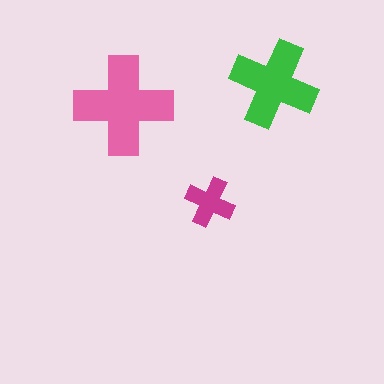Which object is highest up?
The green cross is topmost.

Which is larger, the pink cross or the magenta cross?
The pink one.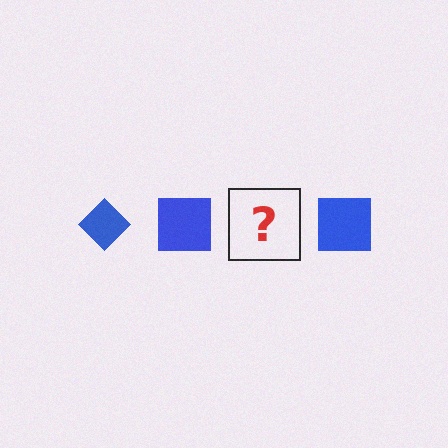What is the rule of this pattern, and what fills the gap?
The rule is that the pattern cycles through diamond, square shapes in blue. The gap should be filled with a blue diamond.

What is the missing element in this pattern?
The missing element is a blue diamond.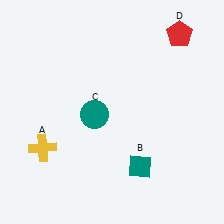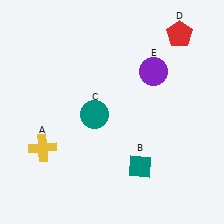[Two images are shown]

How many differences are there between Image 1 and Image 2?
There is 1 difference between the two images.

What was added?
A purple circle (E) was added in Image 2.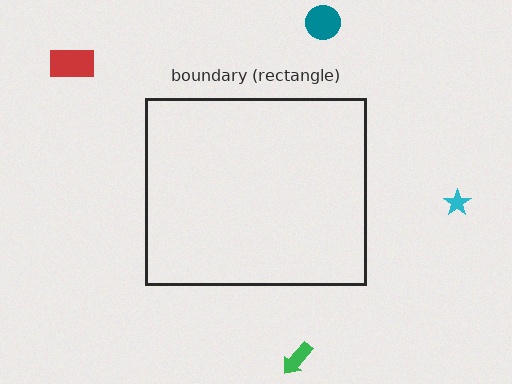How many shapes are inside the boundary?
0 inside, 4 outside.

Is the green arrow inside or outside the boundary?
Outside.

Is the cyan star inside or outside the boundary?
Outside.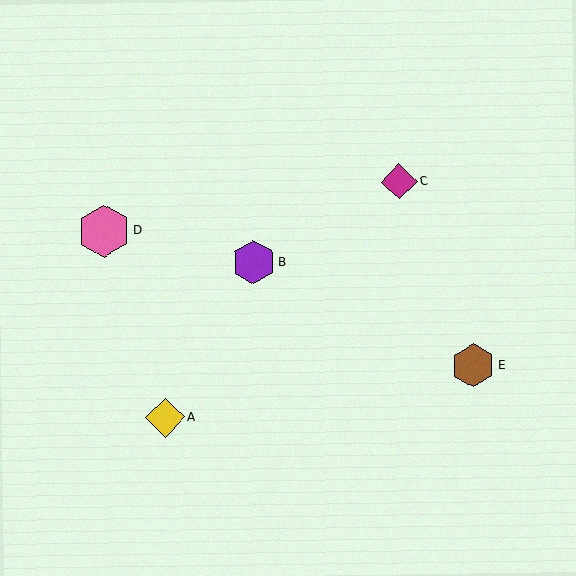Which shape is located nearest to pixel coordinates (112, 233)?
The pink hexagon (labeled D) at (104, 231) is nearest to that location.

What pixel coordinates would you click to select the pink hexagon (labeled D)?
Click at (104, 231) to select the pink hexagon D.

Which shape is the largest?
The pink hexagon (labeled D) is the largest.